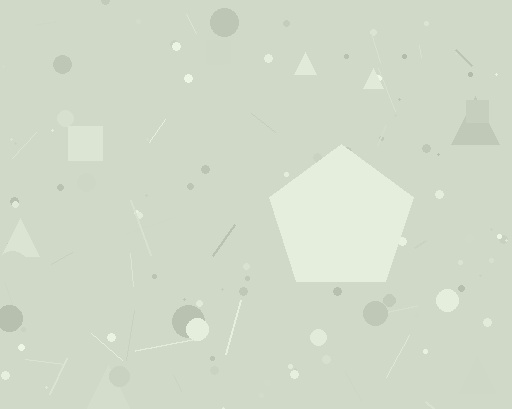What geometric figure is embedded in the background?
A pentagon is embedded in the background.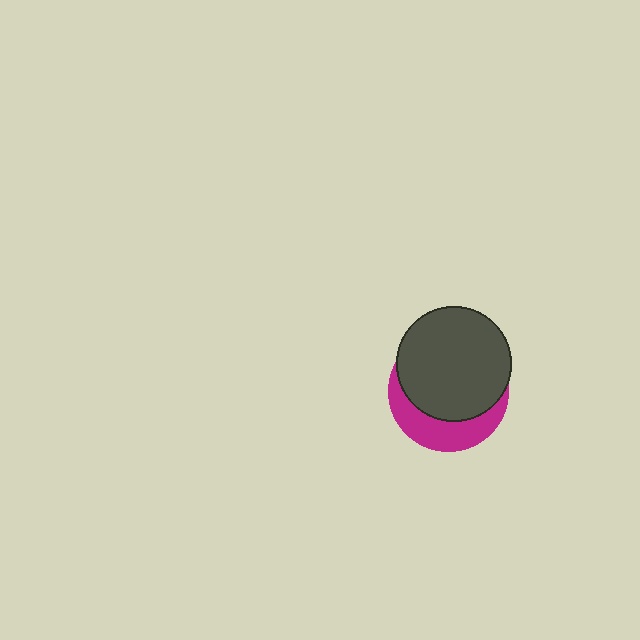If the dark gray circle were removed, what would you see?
You would see the complete magenta circle.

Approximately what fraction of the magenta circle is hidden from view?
Roughly 67% of the magenta circle is hidden behind the dark gray circle.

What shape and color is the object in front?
The object in front is a dark gray circle.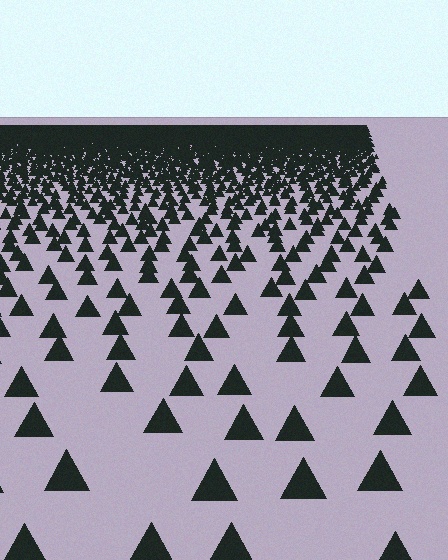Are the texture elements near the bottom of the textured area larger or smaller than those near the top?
Larger. Near the bottom, elements are closer to the viewer and appear at a bigger on-screen size.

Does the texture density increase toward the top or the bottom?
Density increases toward the top.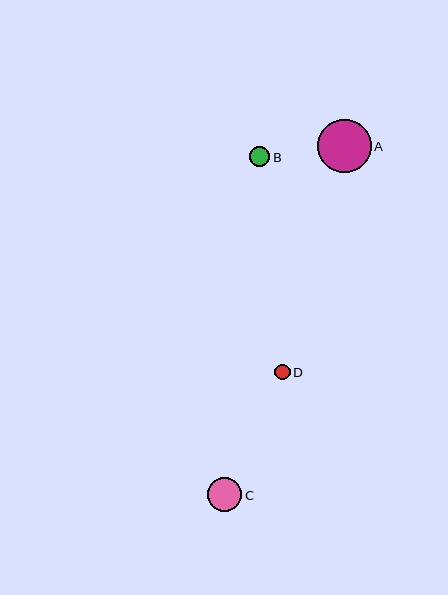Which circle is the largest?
Circle A is the largest with a size of approximately 53 pixels.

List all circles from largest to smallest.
From largest to smallest: A, C, B, D.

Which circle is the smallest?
Circle D is the smallest with a size of approximately 16 pixels.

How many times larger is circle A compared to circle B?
Circle A is approximately 2.7 times the size of circle B.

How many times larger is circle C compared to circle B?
Circle C is approximately 1.7 times the size of circle B.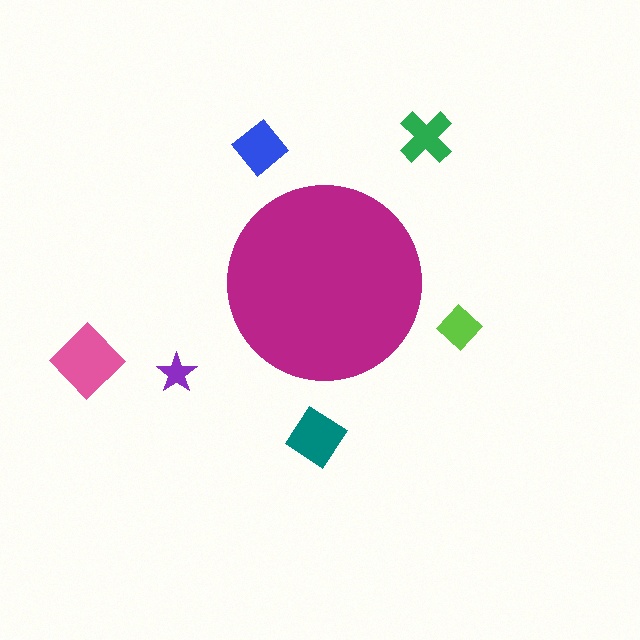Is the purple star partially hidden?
No, the purple star is fully visible.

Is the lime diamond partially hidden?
No, the lime diamond is fully visible.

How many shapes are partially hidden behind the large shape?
0 shapes are partially hidden.